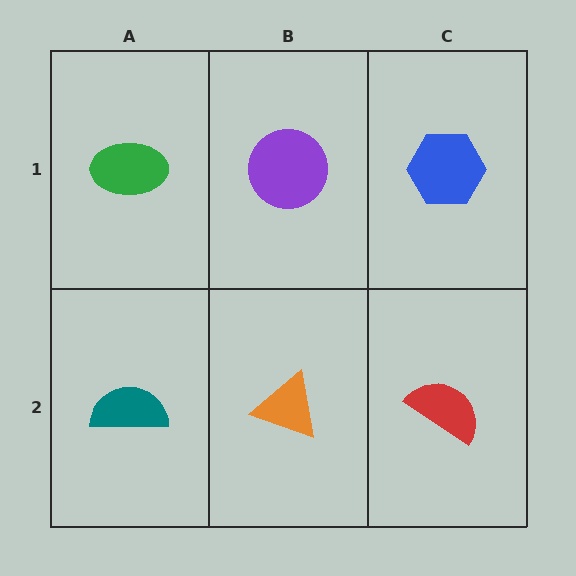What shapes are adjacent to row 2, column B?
A purple circle (row 1, column B), a teal semicircle (row 2, column A), a red semicircle (row 2, column C).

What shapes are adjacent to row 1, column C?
A red semicircle (row 2, column C), a purple circle (row 1, column B).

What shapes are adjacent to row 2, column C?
A blue hexagon (row 1, column C), an orange triangle (row 2, column B).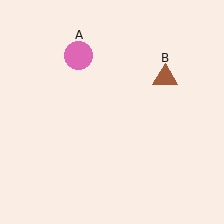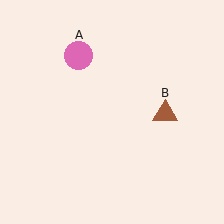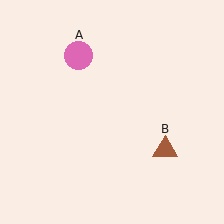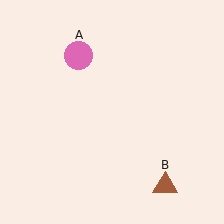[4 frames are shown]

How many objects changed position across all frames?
1 object changed position: brown triangle (object B).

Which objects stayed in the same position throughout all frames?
Pink circle (object A) remained stationary.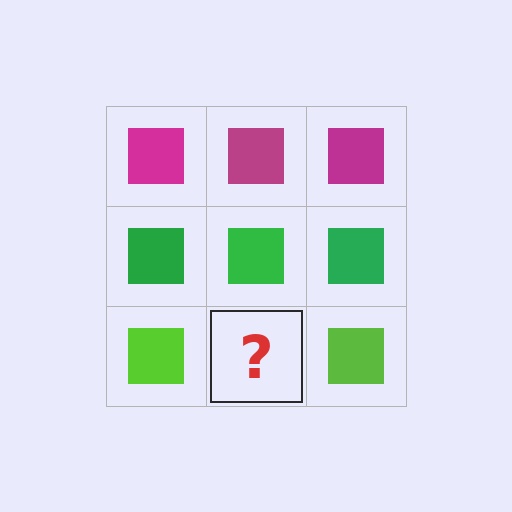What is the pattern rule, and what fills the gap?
The rule is that each row has a consistent color. The gap should be filled with a lime square.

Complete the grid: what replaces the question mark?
The question mark should be replaced with a lime square.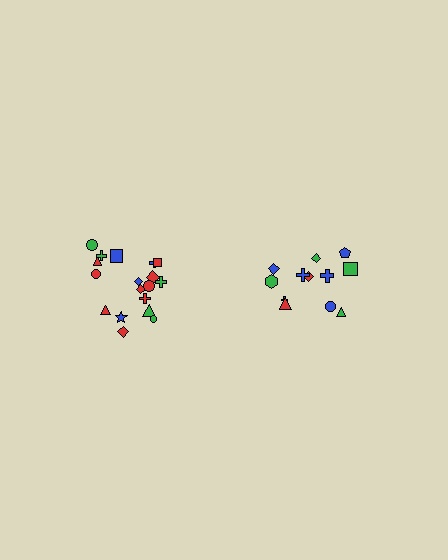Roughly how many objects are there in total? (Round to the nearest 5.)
Roughly 30 objects in total.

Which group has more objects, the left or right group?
The left group.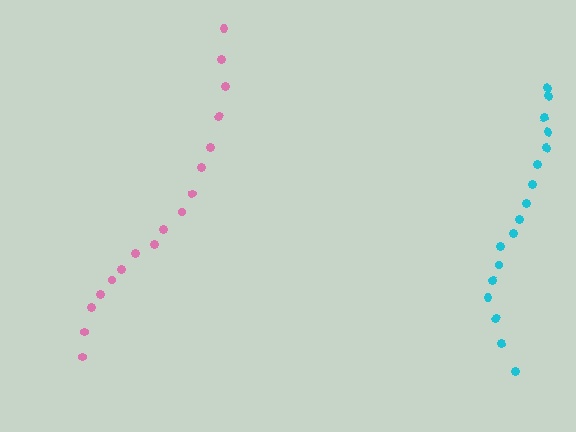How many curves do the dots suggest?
There are 2 distinct paths.